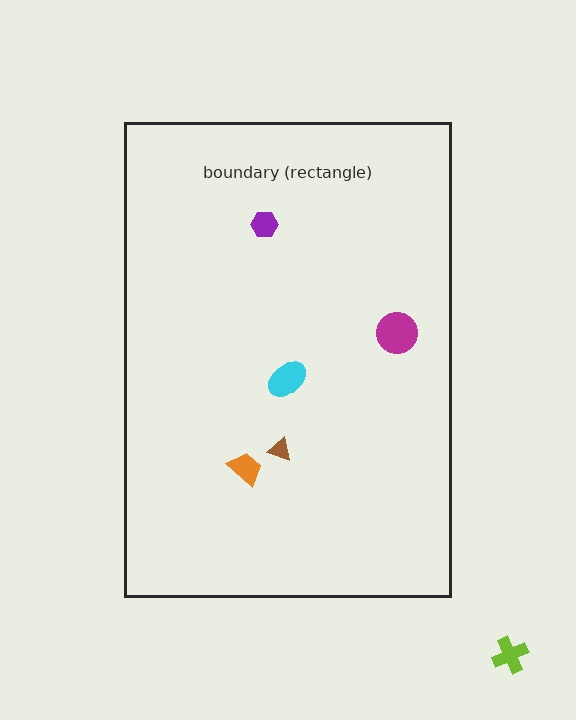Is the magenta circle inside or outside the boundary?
Inside.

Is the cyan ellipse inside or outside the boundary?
Inside.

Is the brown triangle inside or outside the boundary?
Inside.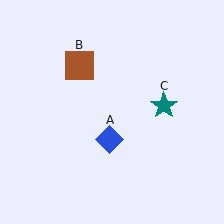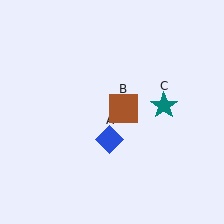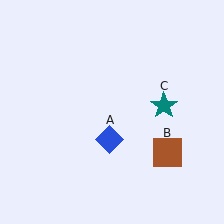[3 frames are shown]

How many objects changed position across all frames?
1 object changed position: brown square (object B).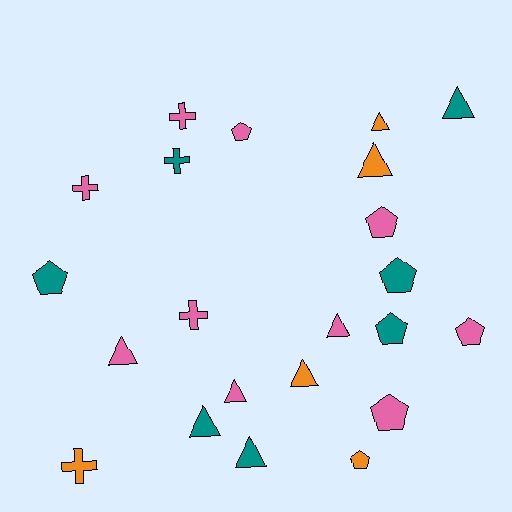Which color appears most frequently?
Pink, with 10 objects.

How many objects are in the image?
There are 22 objects.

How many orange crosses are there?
There is 1 orange cross.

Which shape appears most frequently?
Triangle, with 9 objects.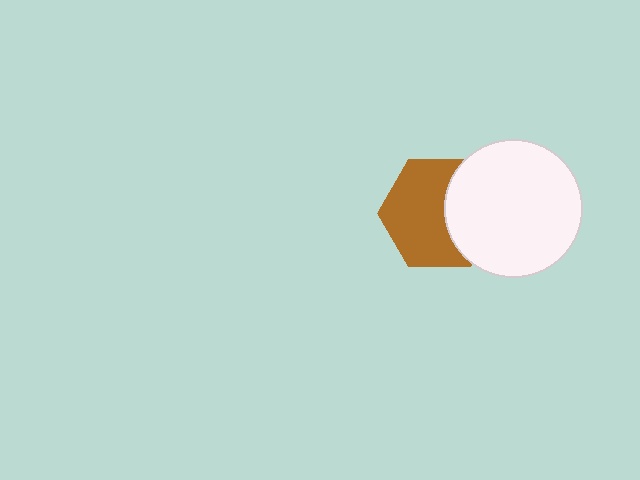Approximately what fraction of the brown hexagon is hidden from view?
Roughly 37% of the brown hexagon is hidden behind the white circle.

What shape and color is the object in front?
The object in front is a white circle.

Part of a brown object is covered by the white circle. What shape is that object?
It is a hexagon.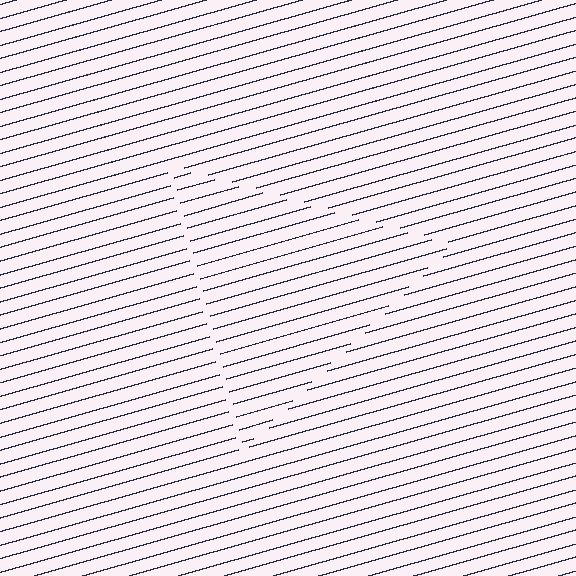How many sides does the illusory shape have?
3 sides — the line-ends trace a triangle.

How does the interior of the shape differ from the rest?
The interior of the shape contains the same grating, shifted by half a period — the contour is defined by the phase discontinuity where line-ends from the inner and outer gratings abut.